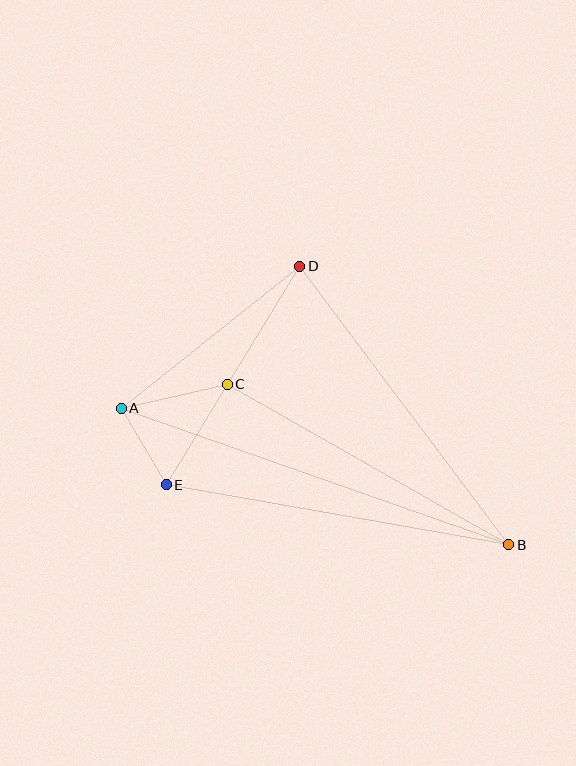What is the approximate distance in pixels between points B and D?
The distance between B and D is approximately 349 pixels.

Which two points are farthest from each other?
Points A and B are farthest from each other.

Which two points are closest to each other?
Points A and E are closest to each other.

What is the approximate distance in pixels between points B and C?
The distance between B and C is approximately 325 pixels.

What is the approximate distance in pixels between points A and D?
The distance between A and D is approximately 228 pixels.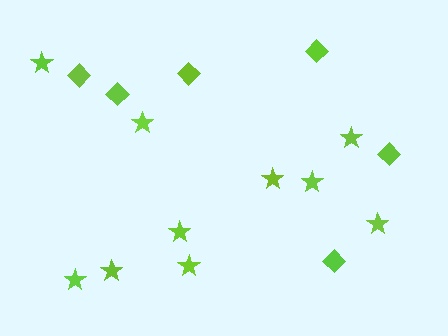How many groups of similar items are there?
There are 2 groups: one group of diamonds (6) and one group of stars (10).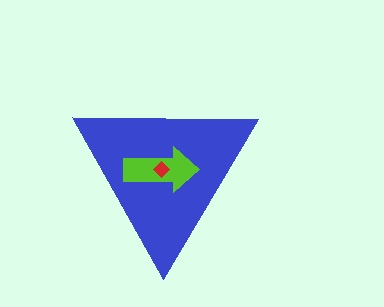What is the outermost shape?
The blue triangle.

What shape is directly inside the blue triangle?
The lime arrow.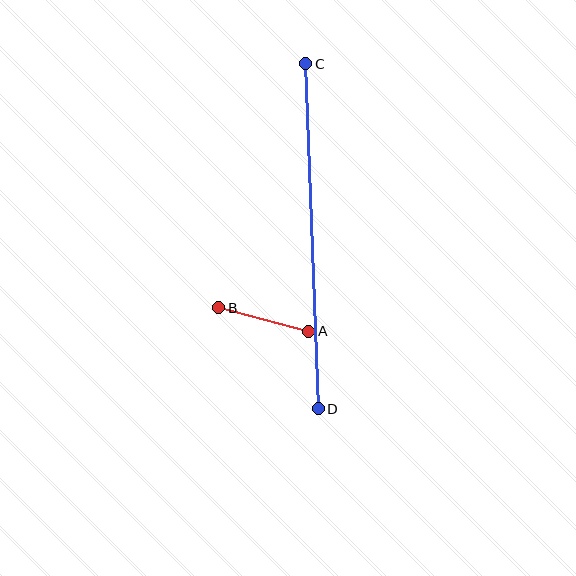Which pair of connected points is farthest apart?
Points C and D are farthest apart.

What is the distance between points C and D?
The distance is approximately 345 pixels.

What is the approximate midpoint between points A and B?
The midpoint is at approximately (264, 320) pixels.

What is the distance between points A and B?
The distance is approximately 93 pixels.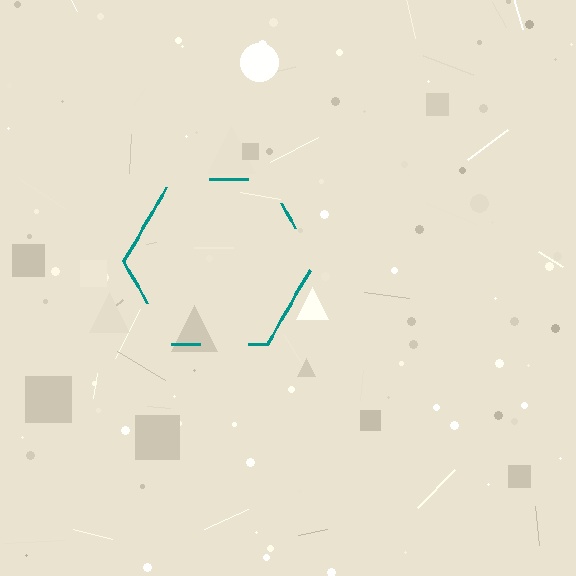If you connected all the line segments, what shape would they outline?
They would outline a hexagon.